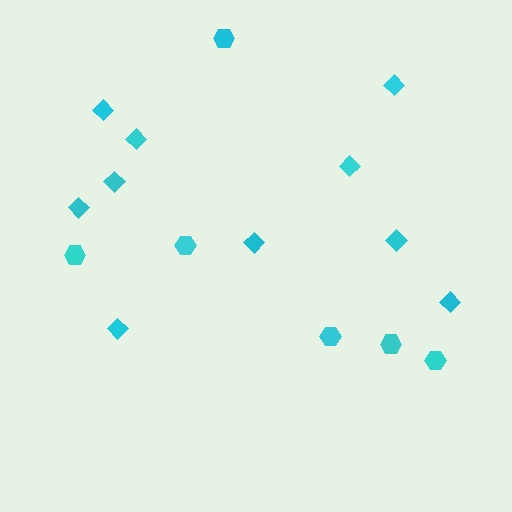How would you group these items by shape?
There are 2 groups: one group of hexagons (6) and one group of diamonds (10).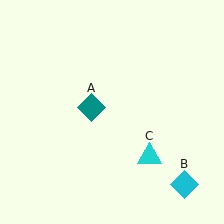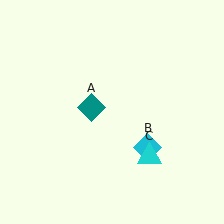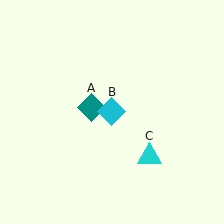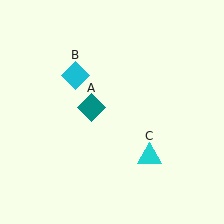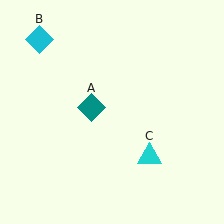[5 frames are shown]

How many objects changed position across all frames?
1 object changed position: cyan diamond (object B).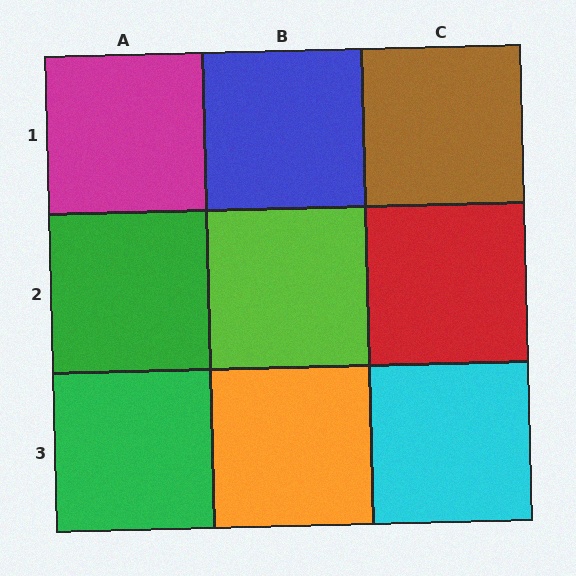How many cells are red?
1 cell is red.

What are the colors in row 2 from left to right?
Green, lime, red.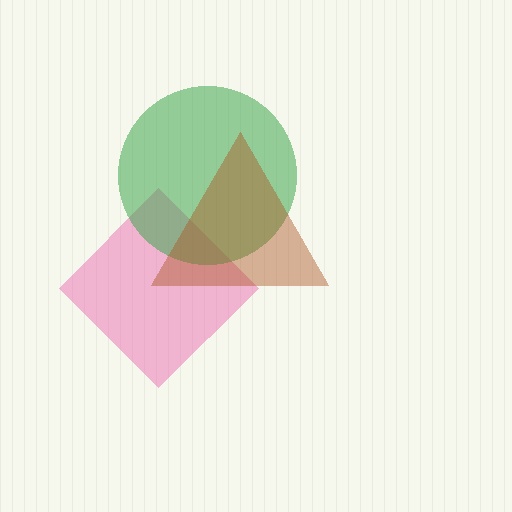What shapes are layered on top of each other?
The layered shapes are: a pink diamond, a green circle, a brown triangle.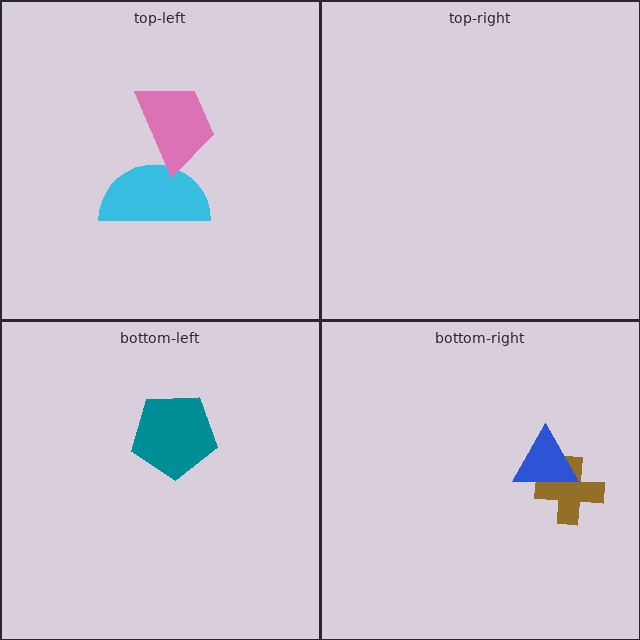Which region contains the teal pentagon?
The bottom-left region.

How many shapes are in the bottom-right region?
2.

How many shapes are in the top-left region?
2.